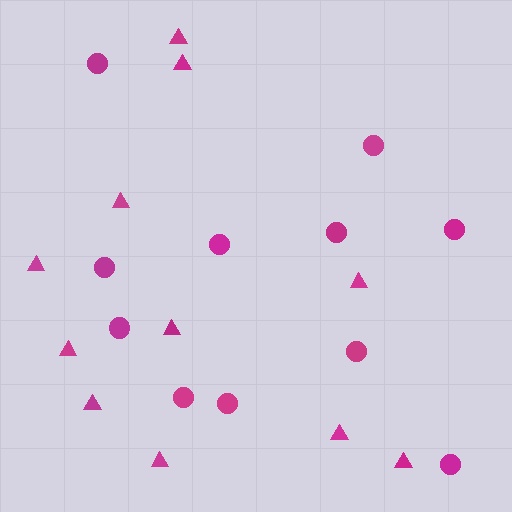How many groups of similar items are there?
There are 2 groups: one group of circles (11) and one group of triangles (11).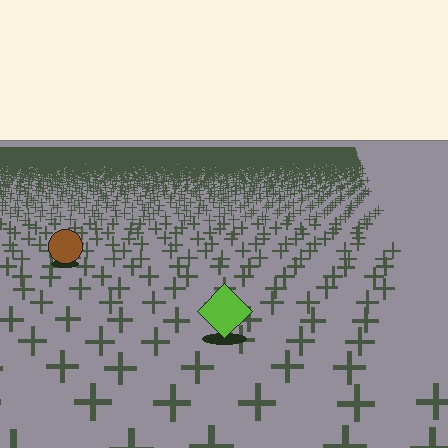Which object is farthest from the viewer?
The brown circle is farthest from the viewer. It appears smaller and the ground texture around it is denser.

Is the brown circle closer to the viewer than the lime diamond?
No. The lime diamond is closer — you can tell from the texture gradient: the ground texture is coarser near it.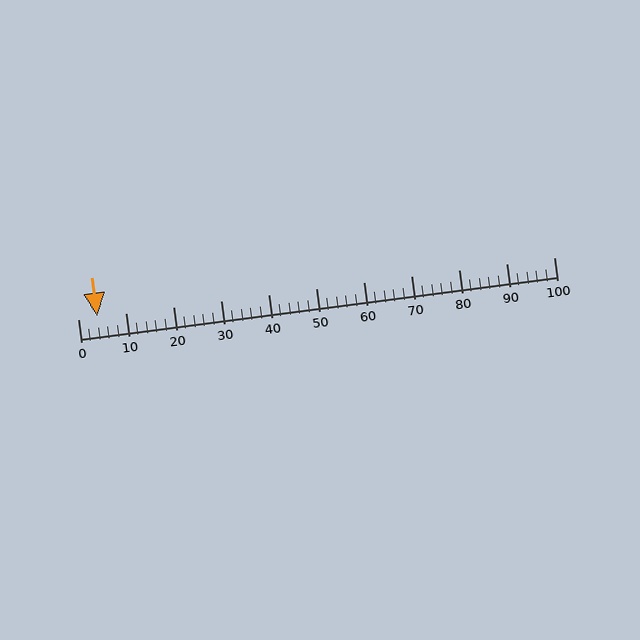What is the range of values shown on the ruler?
The ruler shows values from 0 to 100.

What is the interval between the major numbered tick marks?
The major tick marks are spaced 10 units apart.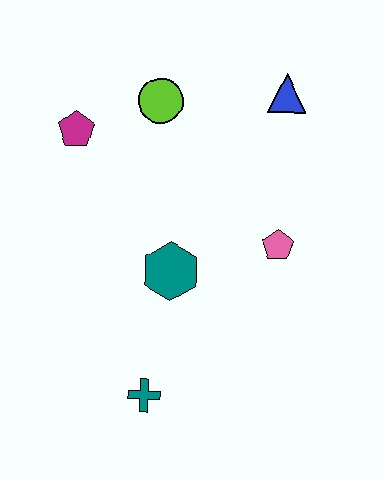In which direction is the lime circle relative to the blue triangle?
The lime circle is to the left of the blue triangle.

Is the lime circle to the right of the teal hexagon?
No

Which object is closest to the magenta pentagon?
The lime circle is closest to the magenta pentagon.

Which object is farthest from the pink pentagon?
The magenta pentagon is farthest from the pink pentagon.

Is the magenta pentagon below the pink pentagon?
No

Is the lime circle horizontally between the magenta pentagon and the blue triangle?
Yes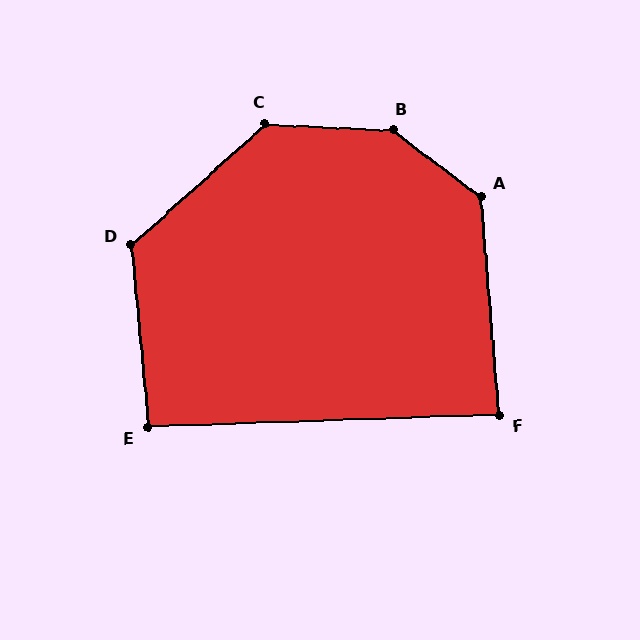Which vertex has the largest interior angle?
B, at approximately 146 degrees.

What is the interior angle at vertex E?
Approximately 93 degrees (approximately right).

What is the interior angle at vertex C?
Approximately 135 degrees (obtuse).